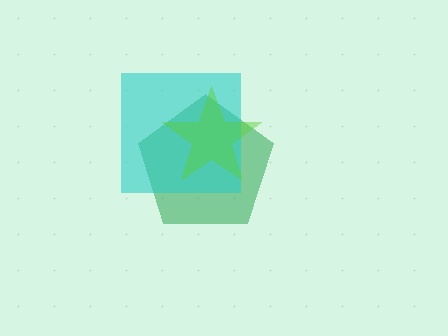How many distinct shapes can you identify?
There are 3 distinct shapes: a green pentagon, a cyan square, a lime star.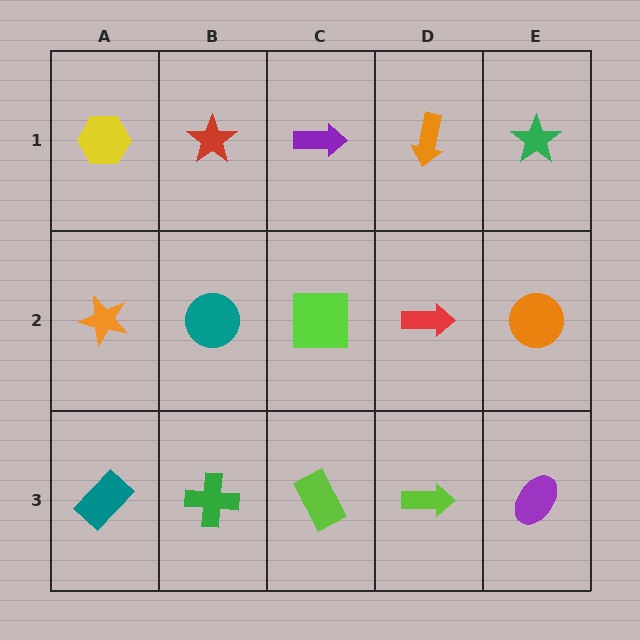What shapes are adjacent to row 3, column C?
A lime square (row 2, column C), a green cross (row 3, column B), a lime arrow (row 3, column D).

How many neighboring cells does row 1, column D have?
3.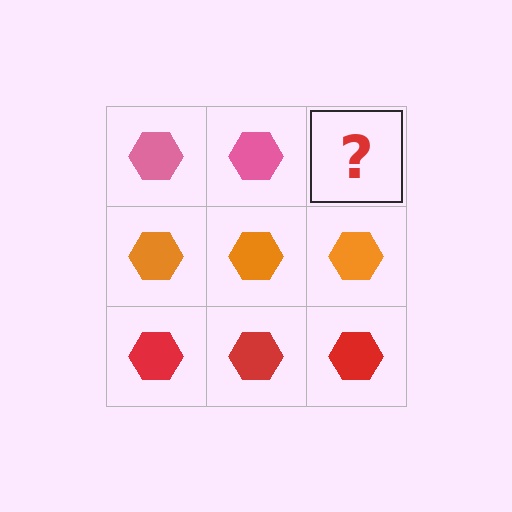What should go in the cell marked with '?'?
The missing cell should contain a pink hexagon.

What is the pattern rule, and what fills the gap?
The rule is that each row has a consistent color. The gap should be filled with a pink hexagon.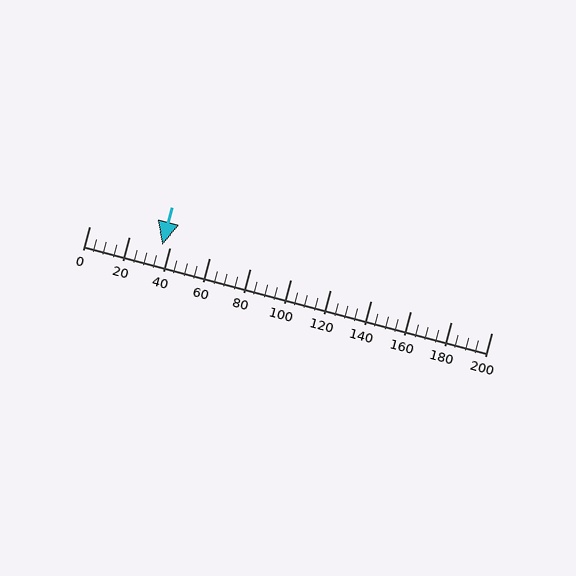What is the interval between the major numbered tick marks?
The major tick marks are spaced 20 units apart.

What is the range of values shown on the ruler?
The ruler shows values from 0 to 200.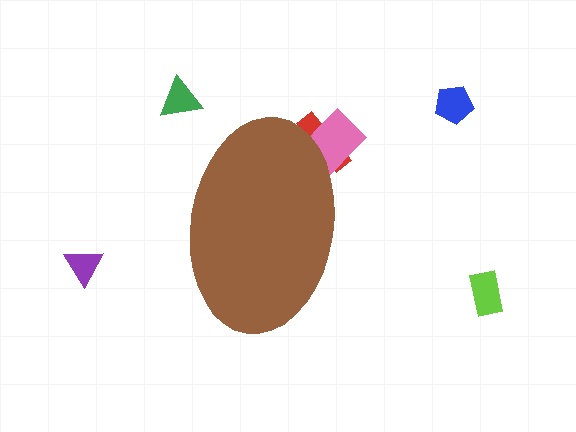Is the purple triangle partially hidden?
No, the purple triangle is fully visible.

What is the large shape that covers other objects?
A brown ellipse.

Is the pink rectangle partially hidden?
Yes, the pink rectangle is partially hidden behind the brown ellipse.